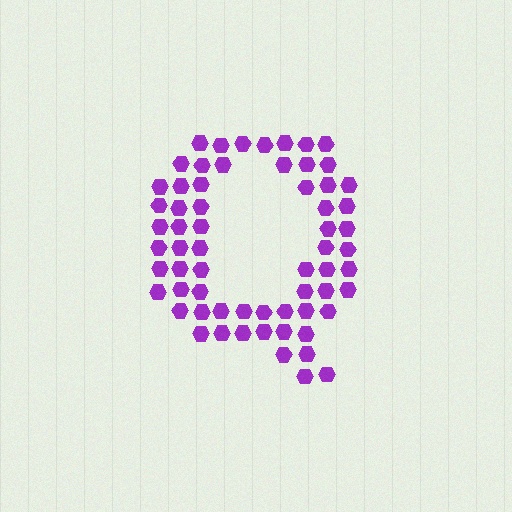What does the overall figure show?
The overall figure shows the letter Q.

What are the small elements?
The small elements are hexagons.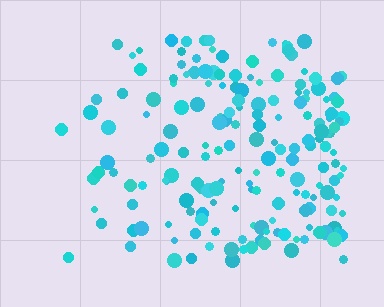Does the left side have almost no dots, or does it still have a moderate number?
Still a moderate number, just noticeably fewer than the right.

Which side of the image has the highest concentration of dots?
The right.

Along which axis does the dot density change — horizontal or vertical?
Horizontal.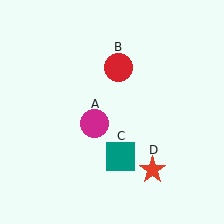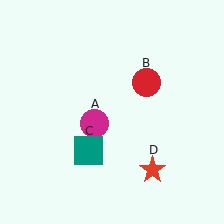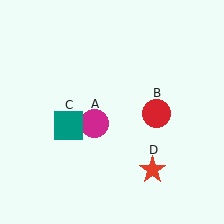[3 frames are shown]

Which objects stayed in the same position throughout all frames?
Magenta circle (object A) and red star (object D) remained stationary.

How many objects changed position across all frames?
2 objects changed position: red circle (object B), teal square (object C).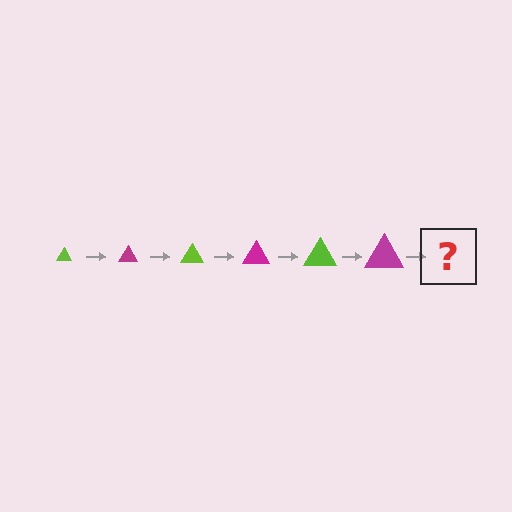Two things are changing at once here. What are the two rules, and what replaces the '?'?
The two rules are that the triangle grows larger each step and the color cycles through lime and magenta. The '?' should be a lime triangle, larger than the previous one.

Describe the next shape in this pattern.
It should be a lime triangle, larger than the previous one.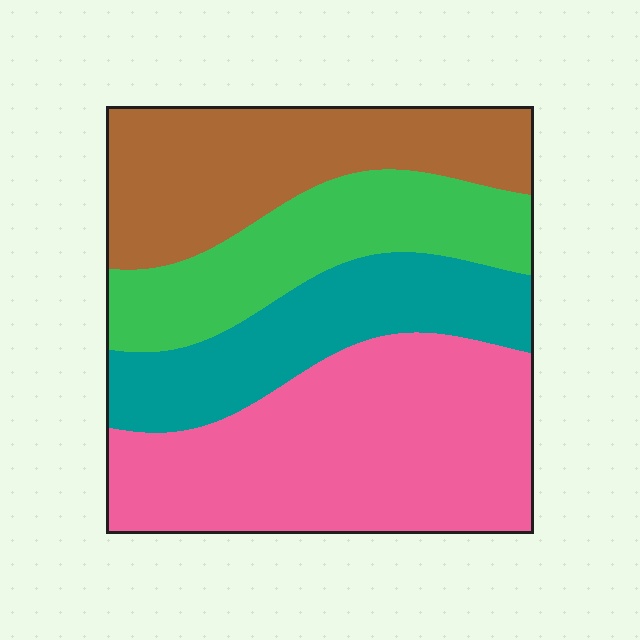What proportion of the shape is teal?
Teal covers about 20% of the shape.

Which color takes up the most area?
Pink, at roughly 35%.